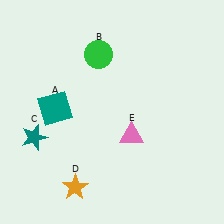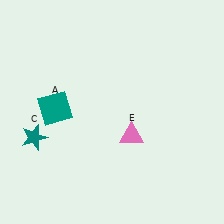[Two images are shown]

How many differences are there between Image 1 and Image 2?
There are 2 differences between the two images.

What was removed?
The green circle (B), the orange star (D) were removed in Image 2.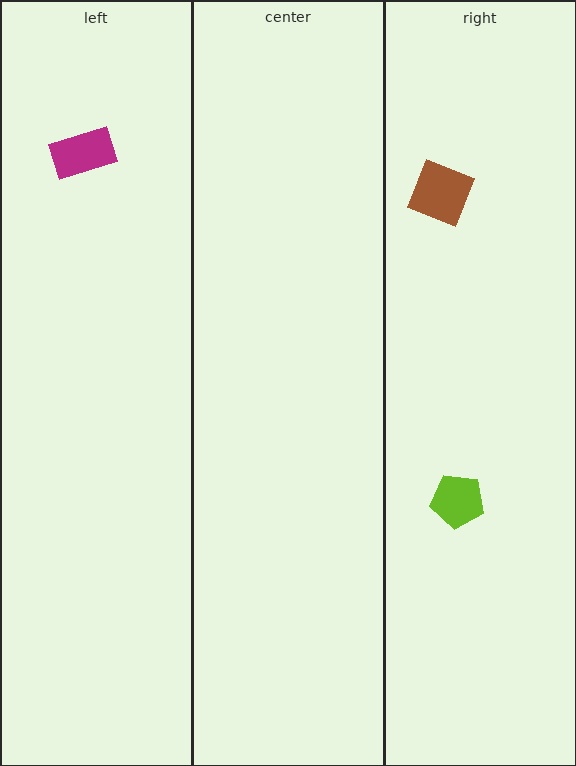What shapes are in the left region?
The magenta rectangle.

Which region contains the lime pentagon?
The right region.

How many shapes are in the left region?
1.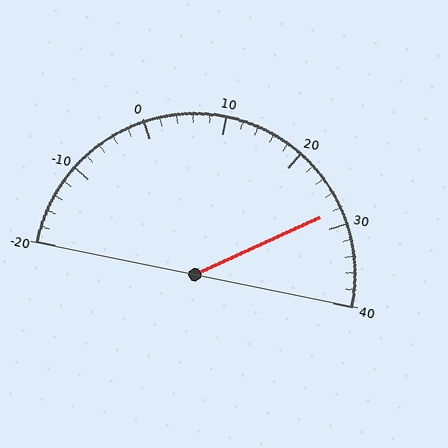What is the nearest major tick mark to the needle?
The nearest major tick mark is 30.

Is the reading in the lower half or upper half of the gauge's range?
The reading is in the upper half of the range (-20 to 40).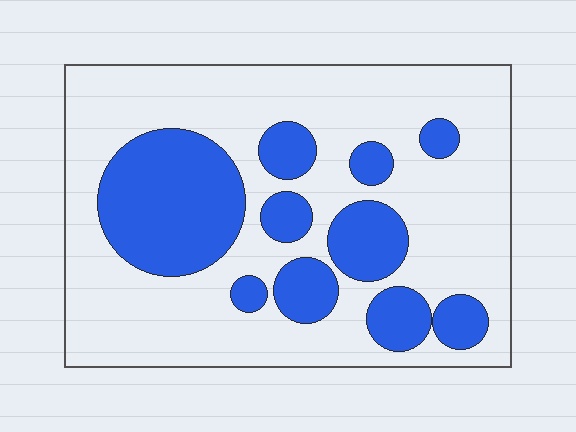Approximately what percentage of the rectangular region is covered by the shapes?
Approximately 30%.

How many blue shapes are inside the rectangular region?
10.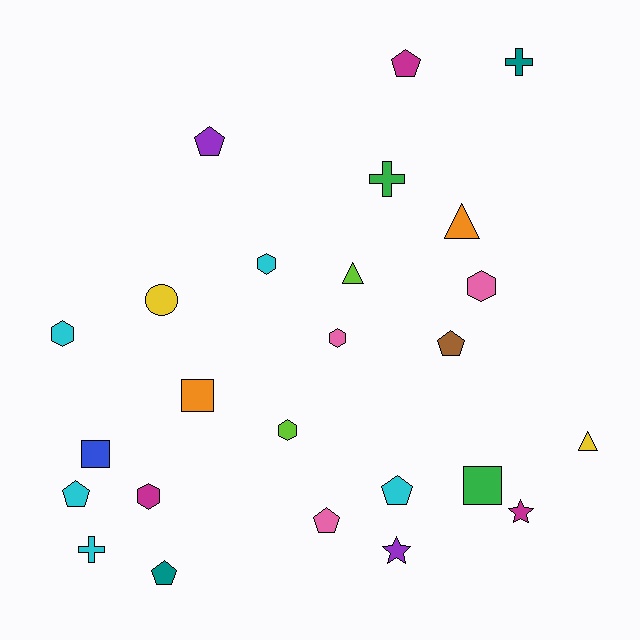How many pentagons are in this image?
There are 7 pentagons.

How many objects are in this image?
There are 25 objects.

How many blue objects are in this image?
There is 1 blue object.